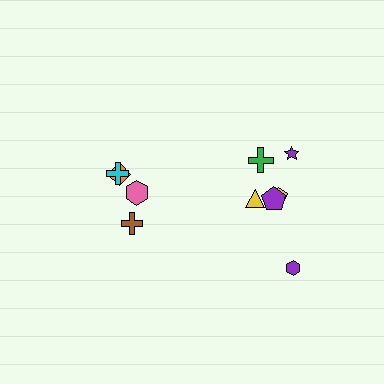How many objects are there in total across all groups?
There are 10 objects.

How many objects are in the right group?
There are 6 objects.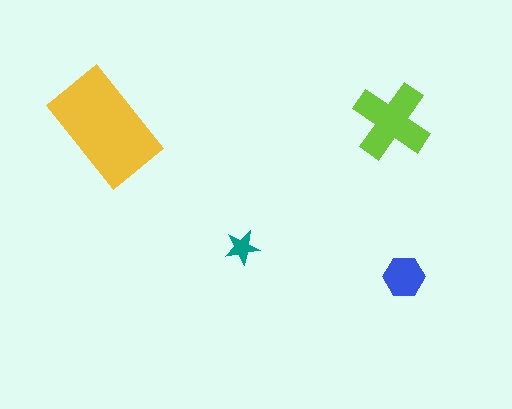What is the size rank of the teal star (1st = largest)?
4th.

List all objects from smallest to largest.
The teal star, the blue hexagon, the lime cross, the yellow rectangle.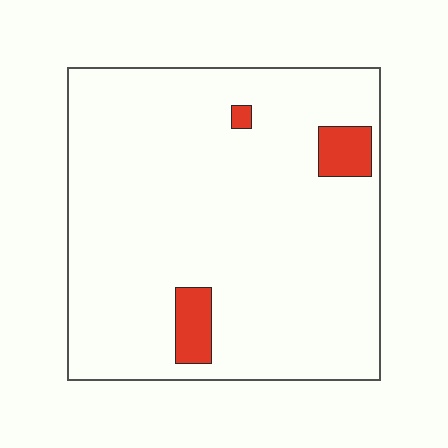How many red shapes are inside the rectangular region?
3.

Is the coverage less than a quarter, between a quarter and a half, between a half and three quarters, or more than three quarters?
Less than a quarter.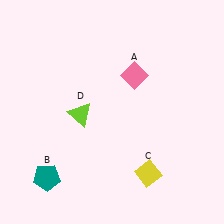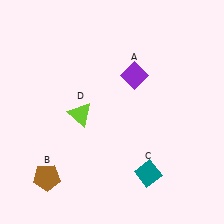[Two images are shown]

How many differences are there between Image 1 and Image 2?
There are 3 differences between the two images.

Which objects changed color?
A changed from pink to purple. B changed from teal to brown. C changed from yellow to teal.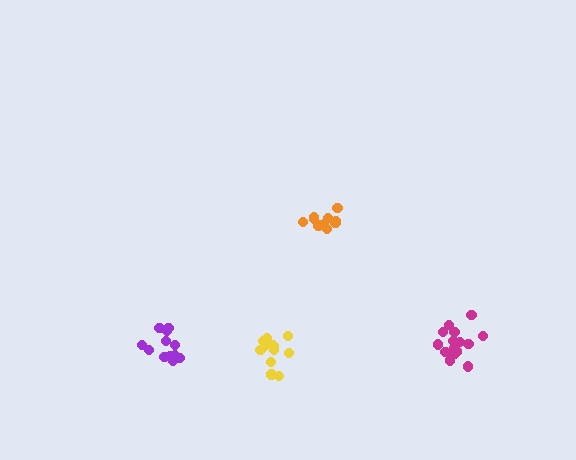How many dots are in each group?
Group 1: 12 dots, Group 2: 10 dots, Group 3: 12 dots, Group 4: 15 dots (49 total).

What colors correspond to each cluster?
The clusters are colored: purple, orange, yellow, magenta.